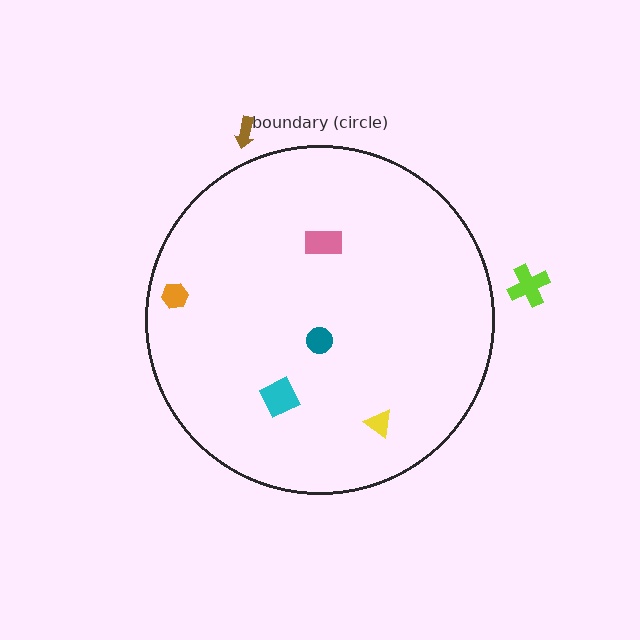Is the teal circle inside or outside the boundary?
Inside.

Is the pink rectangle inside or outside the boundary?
Inside.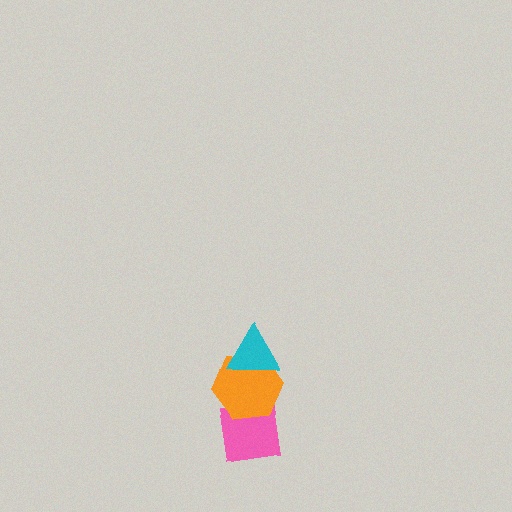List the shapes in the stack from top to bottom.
From top to bottom: the cyan triangle, the orange hexagon, the pink square.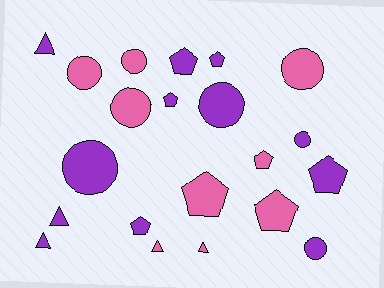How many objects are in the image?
There are 21 objects.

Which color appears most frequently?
Purple, with 12 objects.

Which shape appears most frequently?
Circle, with 8 objects.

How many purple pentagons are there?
There are 5 purple pentagons.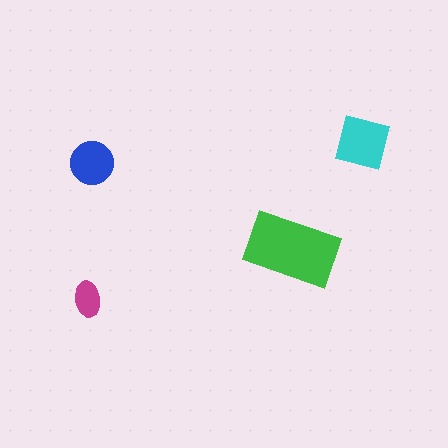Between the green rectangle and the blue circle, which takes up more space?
The green rectangle.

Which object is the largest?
The green rectangle.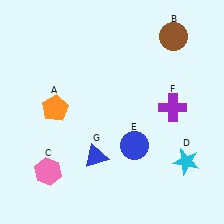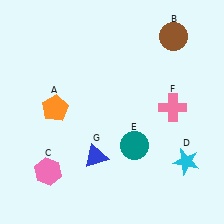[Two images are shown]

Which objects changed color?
E changed from blue to teal. F changed from purple to pink.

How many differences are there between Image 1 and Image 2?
There are 2 differences between the two images.